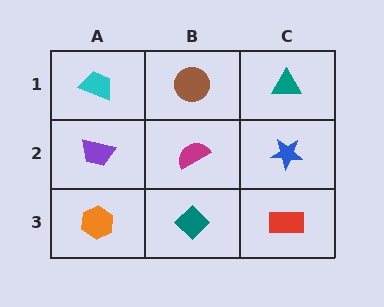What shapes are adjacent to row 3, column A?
A purple trapezoid (row 2, column A), a teal diamond (row 3, column B).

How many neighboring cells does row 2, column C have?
3.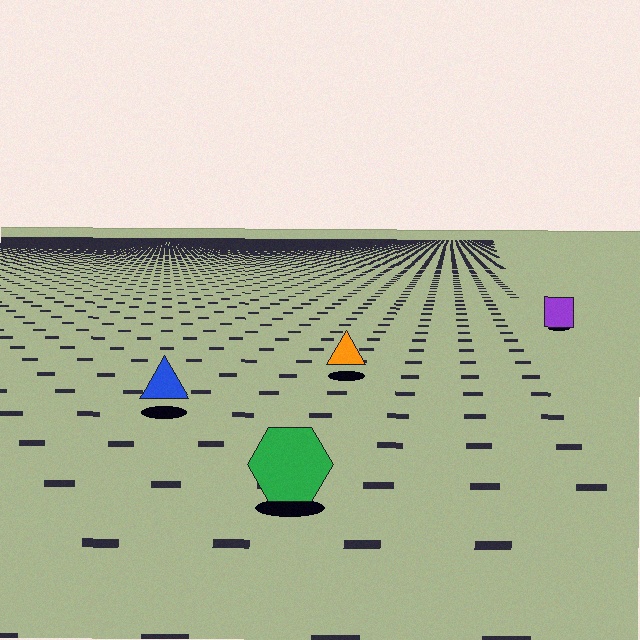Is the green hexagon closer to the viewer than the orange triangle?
Yes. The green hexagon is closer — you can tell from the texture gradient: the ground texture is coarser near it.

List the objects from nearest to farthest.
From nearest to farthest: the green hexagon, the blue triangle, the orange triangle, the purple square.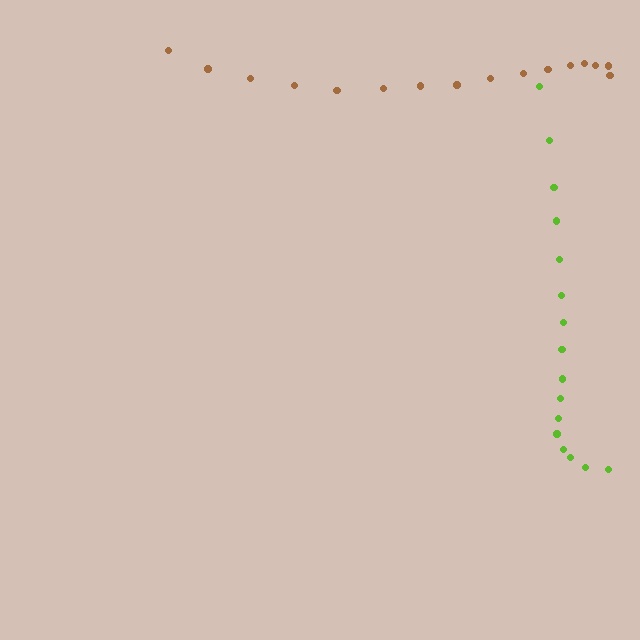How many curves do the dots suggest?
There are 2 distinct paths.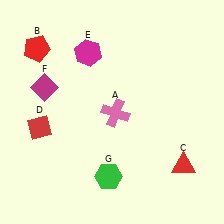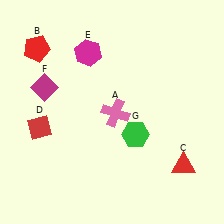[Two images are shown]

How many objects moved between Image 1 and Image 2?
1 object moved between the two images.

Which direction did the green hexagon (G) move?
The green hexagon (G) moved up.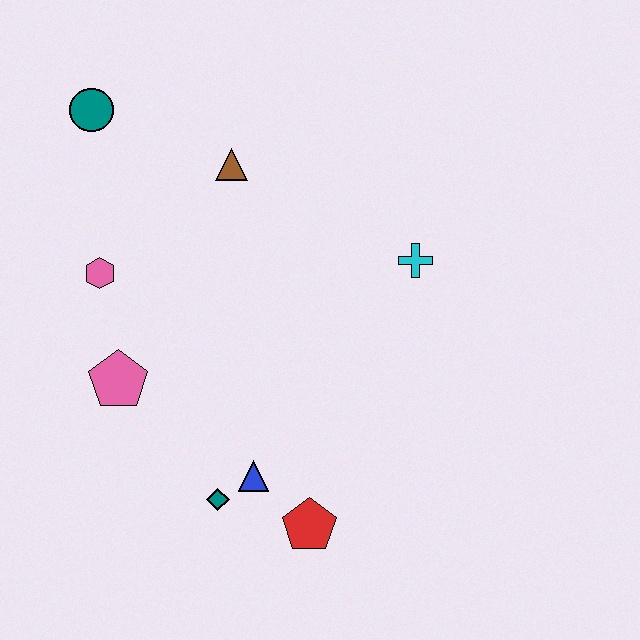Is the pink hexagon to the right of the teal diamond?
No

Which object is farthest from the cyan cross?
The teal circle is farthest from the cyan cross.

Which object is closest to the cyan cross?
The brown triangle is closest to the cyan cross.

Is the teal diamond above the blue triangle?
No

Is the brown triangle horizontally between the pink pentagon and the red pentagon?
Yes